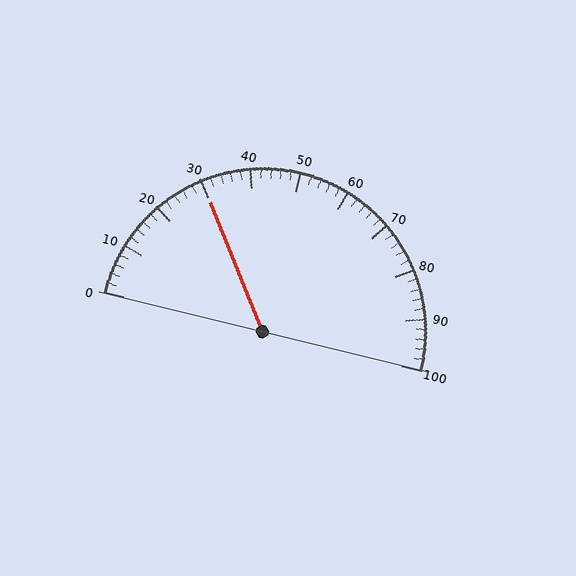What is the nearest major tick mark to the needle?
The nearest major tick mark is 30.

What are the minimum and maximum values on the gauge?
The gauge ranges from 0 to 100.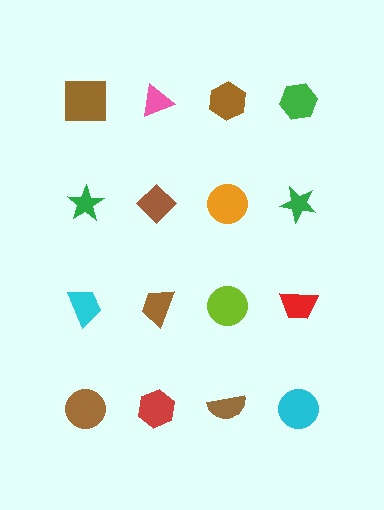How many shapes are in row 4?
4 shapes.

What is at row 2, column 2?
A brown diamond.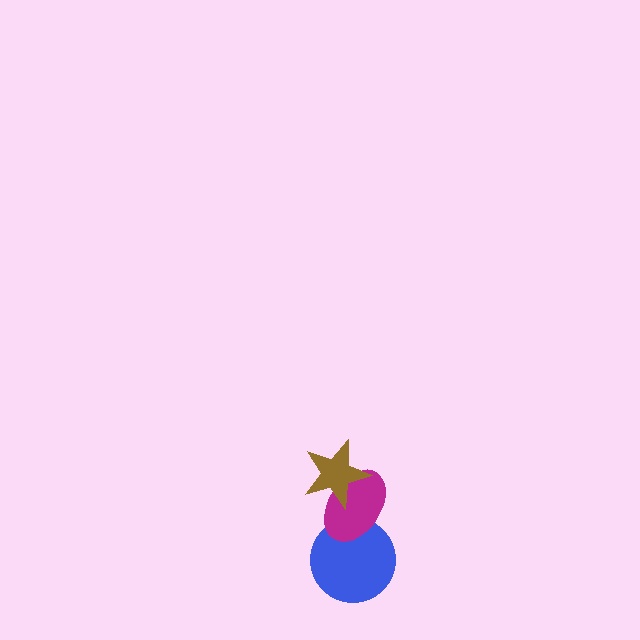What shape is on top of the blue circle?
The magenta ellipse is on top of the blue circle.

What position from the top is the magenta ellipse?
The magenta ellipse is 2nd from the top.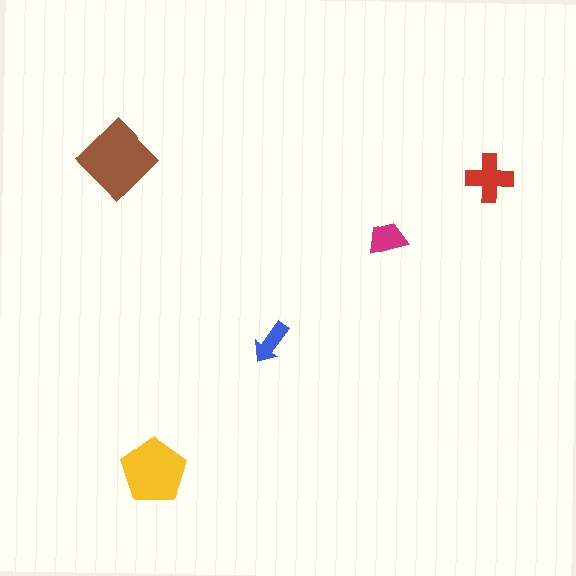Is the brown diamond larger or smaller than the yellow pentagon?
Larger.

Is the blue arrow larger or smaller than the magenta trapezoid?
Smaller.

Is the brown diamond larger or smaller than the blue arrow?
Larger.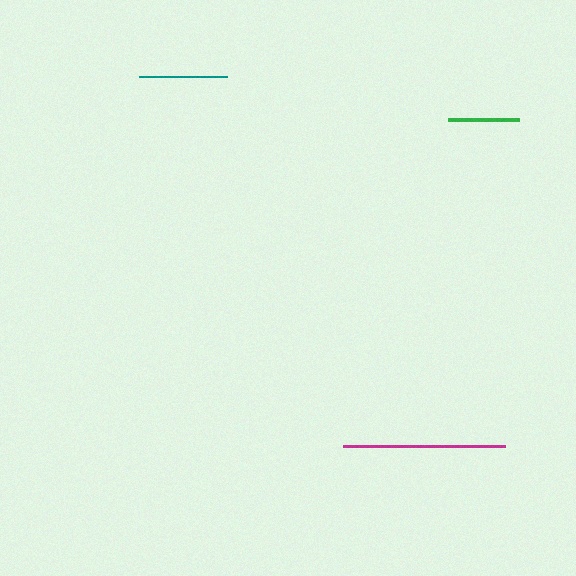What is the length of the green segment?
The green segment is approximately 72 pixels long.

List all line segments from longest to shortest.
From longest to shortest: magenta, teal, green.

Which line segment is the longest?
The magenta line is the longest at approximately 162 pixels.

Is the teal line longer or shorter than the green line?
The teal line is longer than the green line.